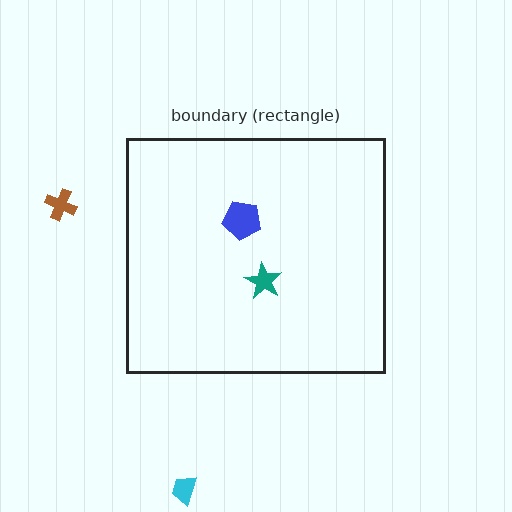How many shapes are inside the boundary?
2 inside, 2 outside.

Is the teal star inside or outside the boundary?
Inside.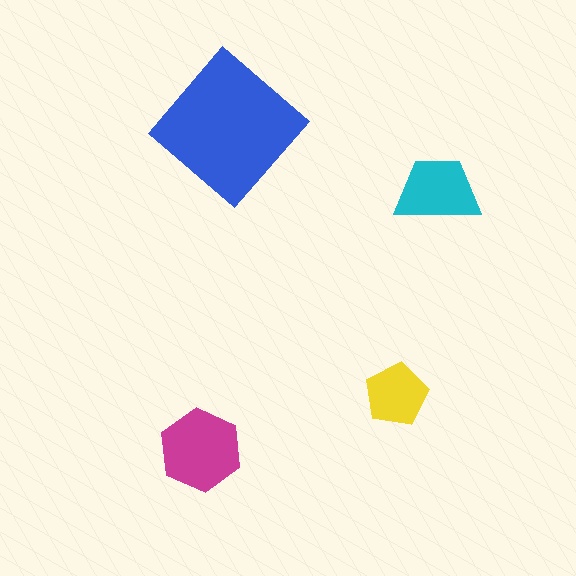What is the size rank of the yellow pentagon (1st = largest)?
4th.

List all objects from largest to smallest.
The blue diamond, the magenta hexagon, the cyan trapezoid, the yellow pentagon.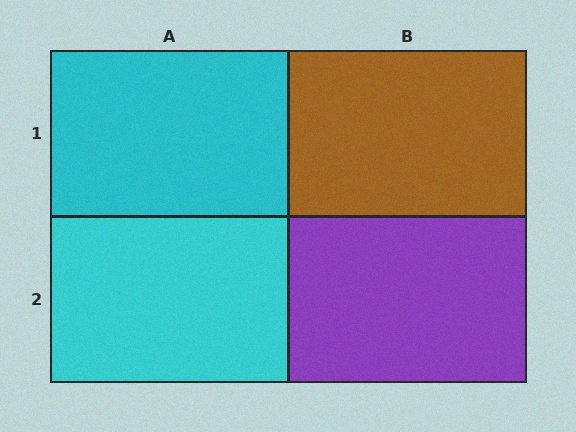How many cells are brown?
1 cell is brown.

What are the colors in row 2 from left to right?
Cyan, purple.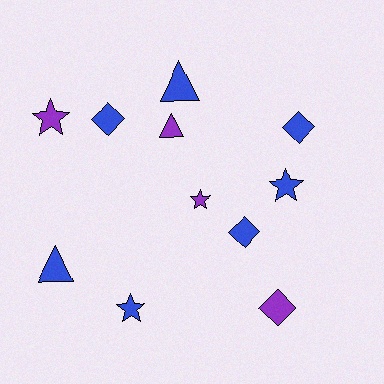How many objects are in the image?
There are 11 objects.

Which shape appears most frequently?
Diamond, with 4 objects.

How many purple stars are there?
There are 2 purple stars.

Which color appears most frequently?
Blue, with 7 objects.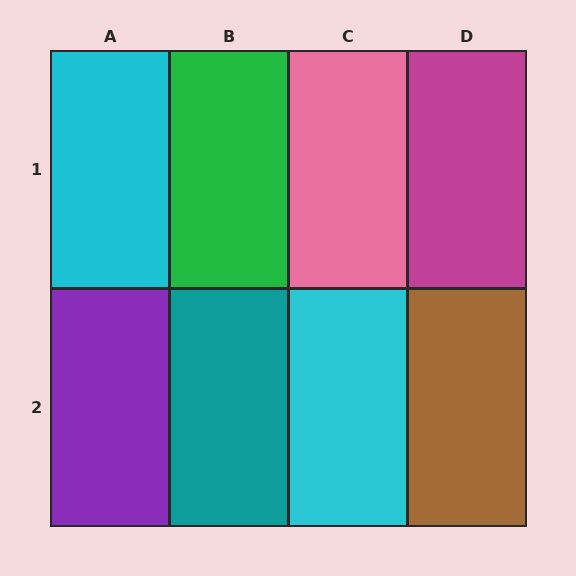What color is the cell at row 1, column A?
Cyan.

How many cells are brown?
1 cell is brown.